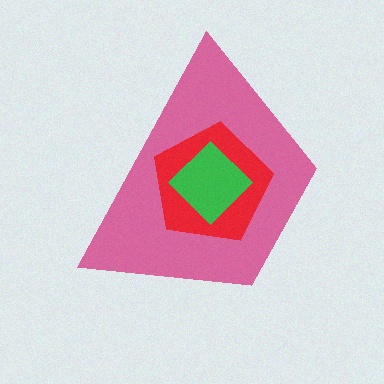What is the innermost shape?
The green diamond.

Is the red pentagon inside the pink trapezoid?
Yes.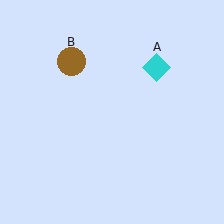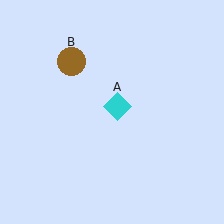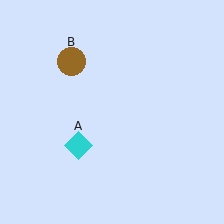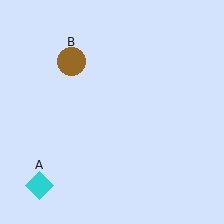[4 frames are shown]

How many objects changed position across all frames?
1 object changed position: cyan diamond (object A).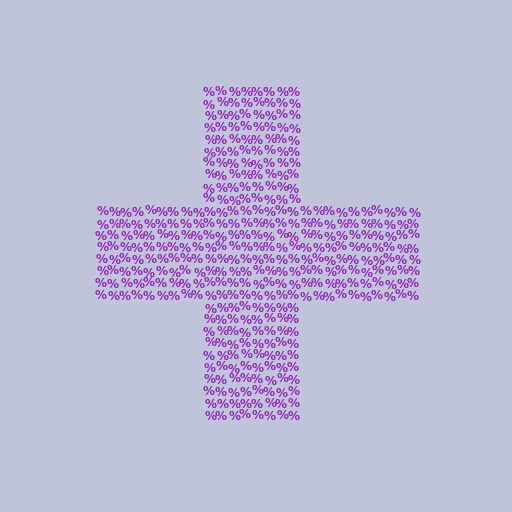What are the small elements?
The small elements are percent signs.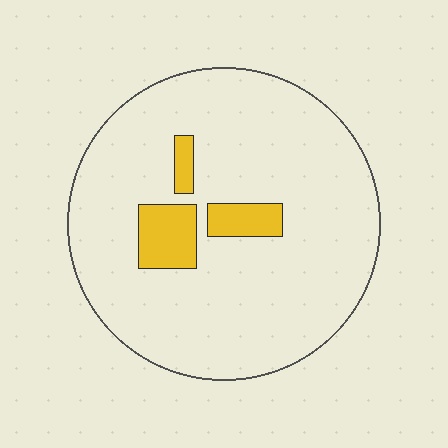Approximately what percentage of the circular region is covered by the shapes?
Approximately 10%.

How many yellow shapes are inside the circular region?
3.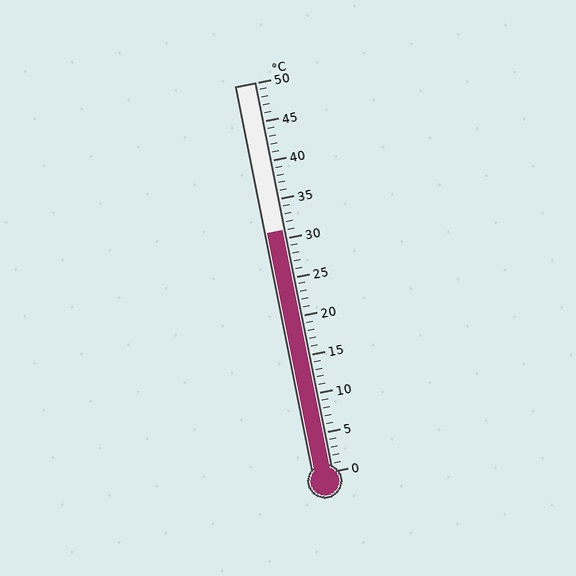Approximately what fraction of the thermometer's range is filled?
The thermometer is filled to approximately 60% of its range.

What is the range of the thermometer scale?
The thermometer scale ranges from 0°C to 50°C.